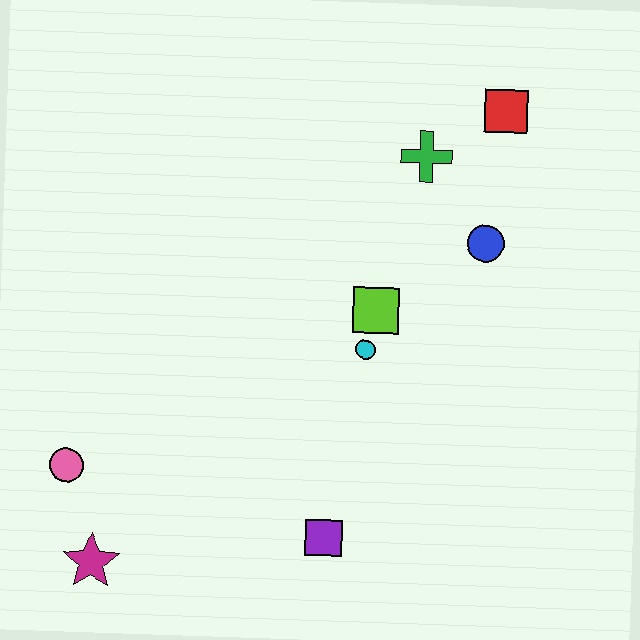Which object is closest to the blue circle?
The green cross is closest to the blue circle.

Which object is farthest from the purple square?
The red square is farthest from the purple square.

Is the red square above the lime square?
Yes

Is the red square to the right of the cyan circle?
Yes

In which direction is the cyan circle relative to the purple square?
The cyan circle is above the purple square.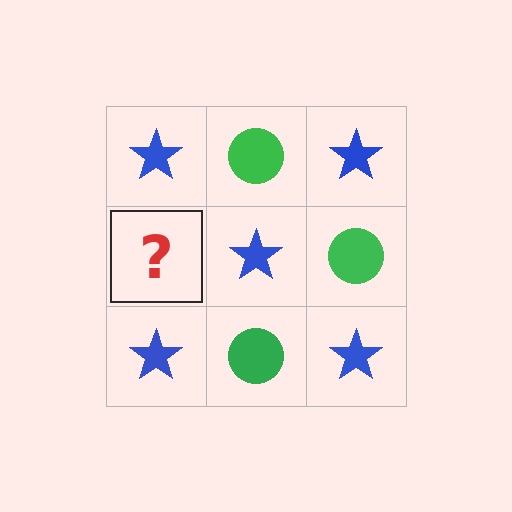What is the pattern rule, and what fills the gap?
The rule is that it alternates blue star and green circle in a checkerboard pattern. The gap should be filled with a green circle.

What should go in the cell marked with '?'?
The missing cell should contain a green circle.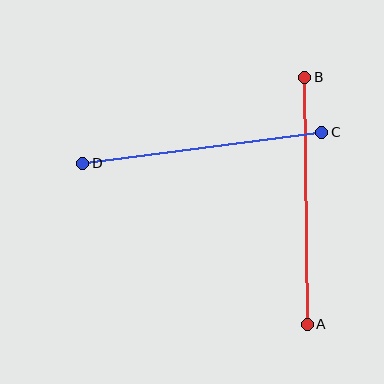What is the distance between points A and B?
The distance is approximately 247 pixels.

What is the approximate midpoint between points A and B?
The midpoint is at approximately (306, 201) pixels.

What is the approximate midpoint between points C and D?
The midpoint is at approximately (202, 148) pixels.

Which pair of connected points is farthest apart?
Points A and B are farthest apart.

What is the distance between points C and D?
The distance is approximately 241 pixels.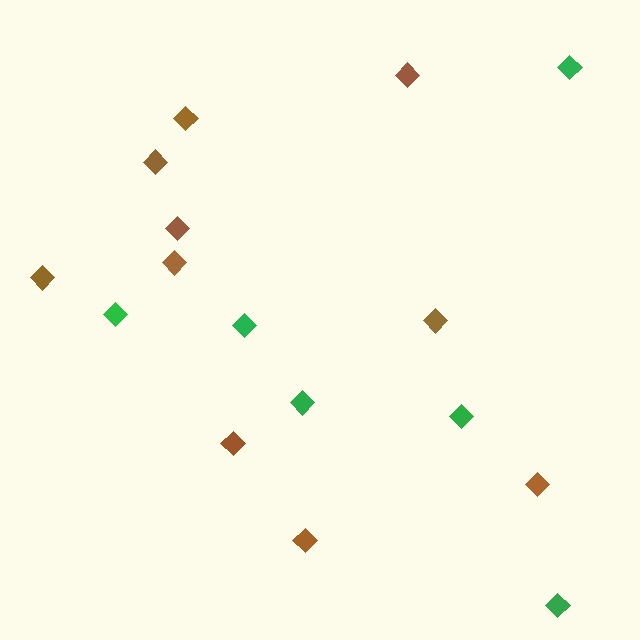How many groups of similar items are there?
There are 2 groups: one group of brown diamonds (10) and one group of green diamonds (6).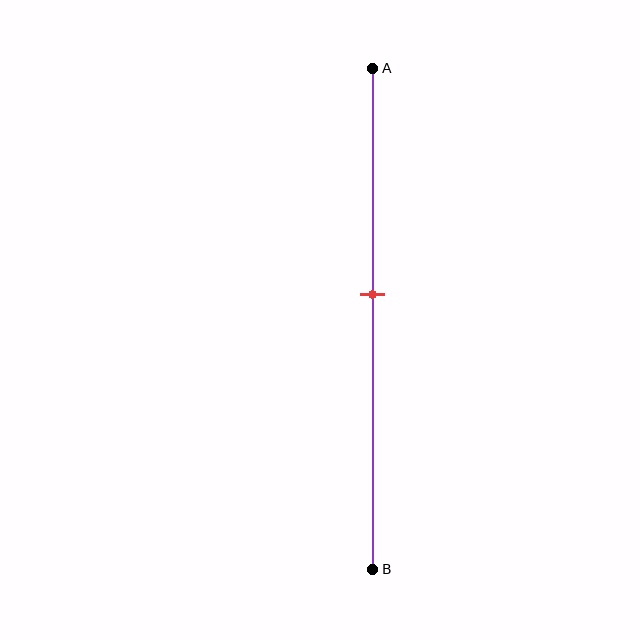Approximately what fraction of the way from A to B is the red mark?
The red mark is approximately 45% of the way from A to B.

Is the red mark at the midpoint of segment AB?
No, the mark is at about 45% from A, not at the 50% midpoint.